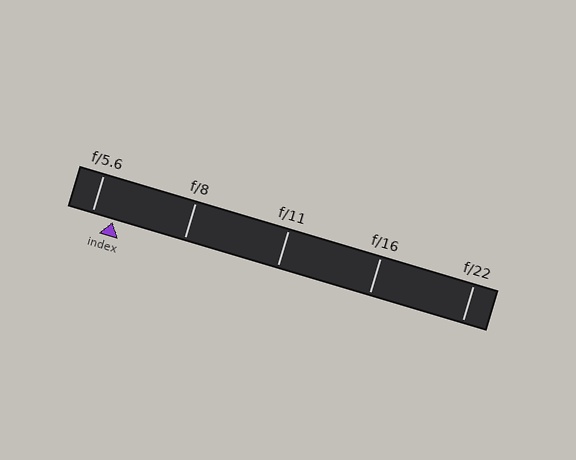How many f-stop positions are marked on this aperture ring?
There are 5 f-stop positions marked.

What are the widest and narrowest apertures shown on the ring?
The widest aperture shown is f/5.6 and the narrowest is f/22.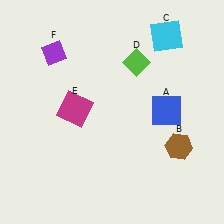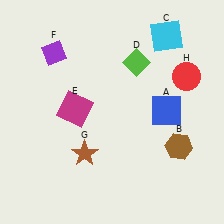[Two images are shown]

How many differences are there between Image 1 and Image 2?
There are 2 differences between the two images.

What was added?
A brown star (G), a red circle (H) were added in Image 2.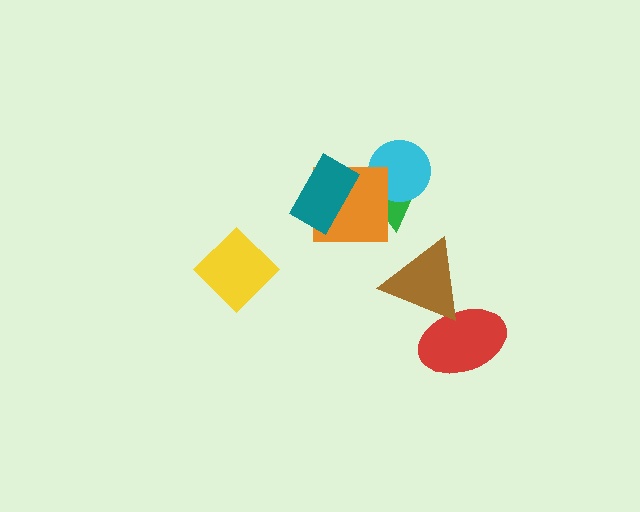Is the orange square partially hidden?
Yes, it is partially covered by another shape.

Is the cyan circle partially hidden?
Yes, it is partially covered by another shape.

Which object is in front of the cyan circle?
The orange square is in front of the cyan circle.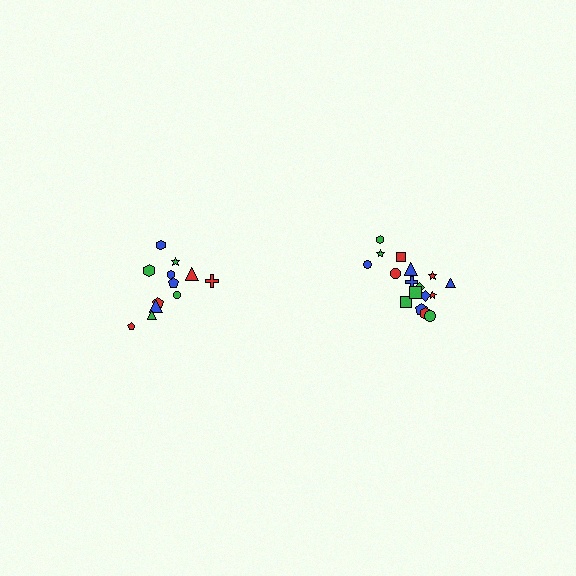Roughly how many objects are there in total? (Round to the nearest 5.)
Roughly 30 objects in total.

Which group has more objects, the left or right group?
The right group.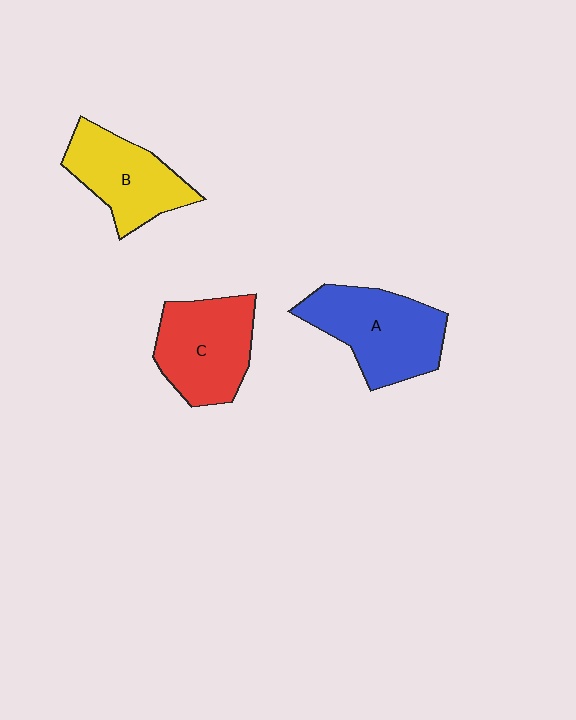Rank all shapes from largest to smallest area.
From largest to smallest: A (blue), C (red), B (yellow).